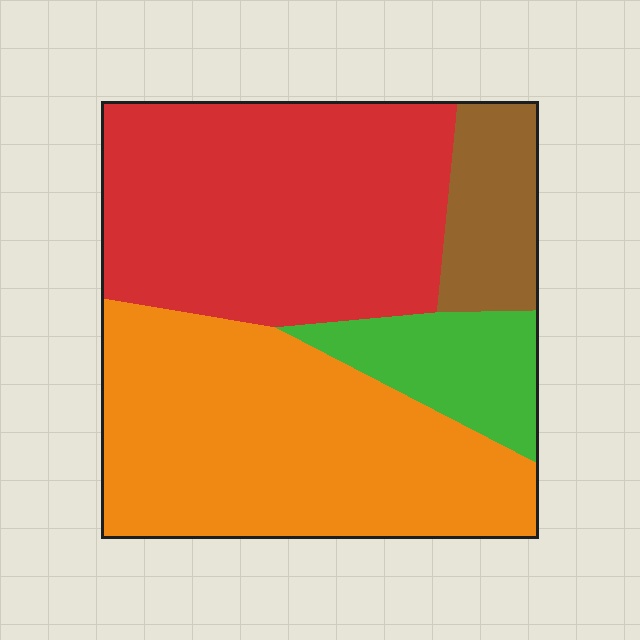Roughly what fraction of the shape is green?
Green covers about 10% of the shape.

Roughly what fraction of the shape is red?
Red takes up about two fifths (2/5) of the shape.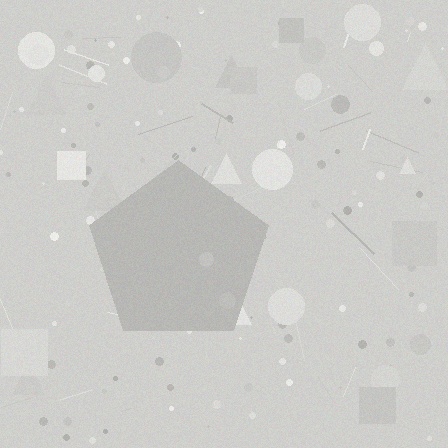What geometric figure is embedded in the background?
A pentagon is embedded in the background.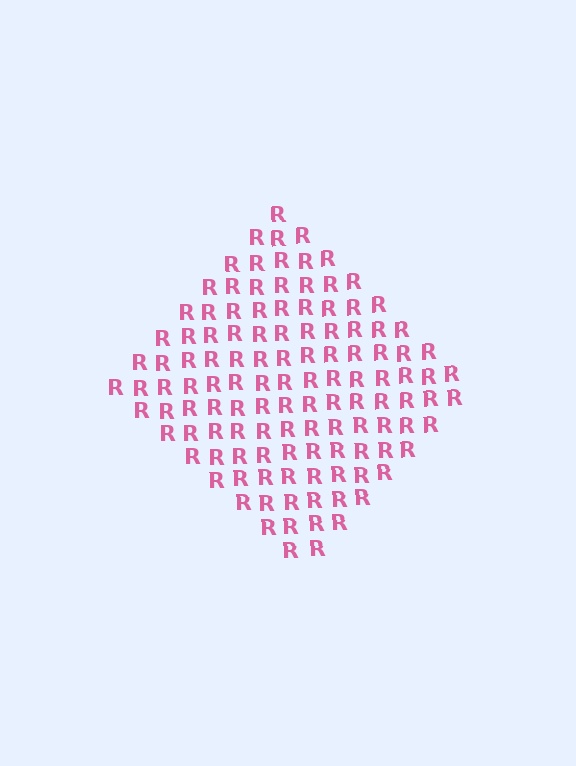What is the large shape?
The large shape is a diamond.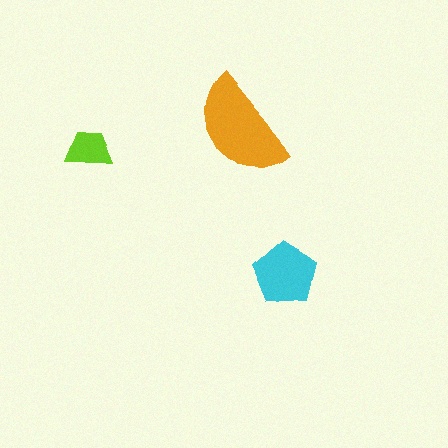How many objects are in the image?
There are 3 objects in the image.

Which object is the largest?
The orange semicircle.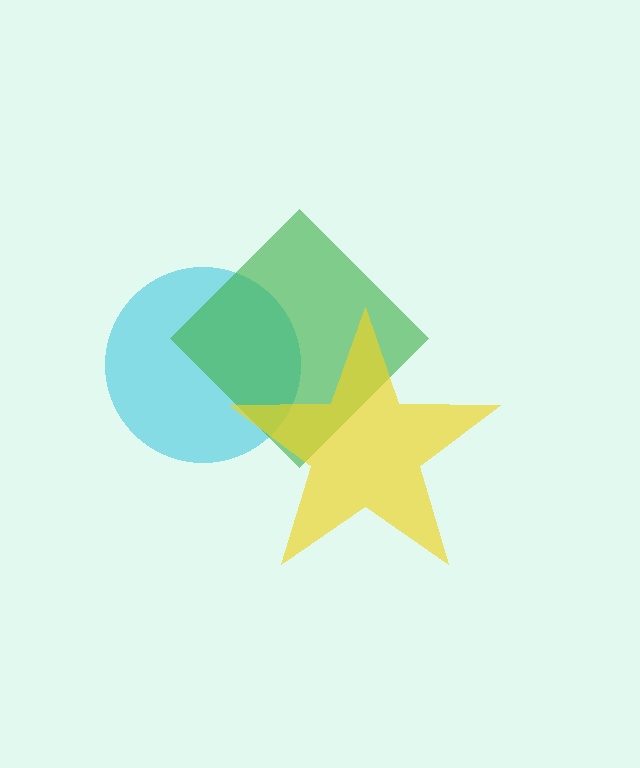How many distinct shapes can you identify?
There are 3 distinct shapes: a cyan circle, a green diamond, a yellow star.